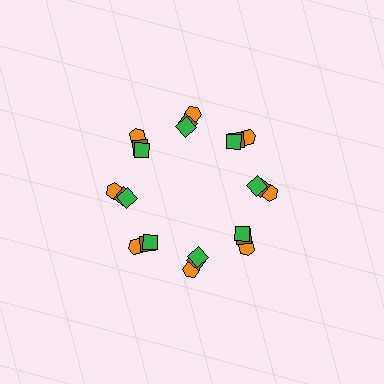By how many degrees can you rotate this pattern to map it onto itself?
The pattern maps onto itself every 45 degrees of rotation.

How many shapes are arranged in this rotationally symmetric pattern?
There are 24 shapes, arranged in 8 groups of 3.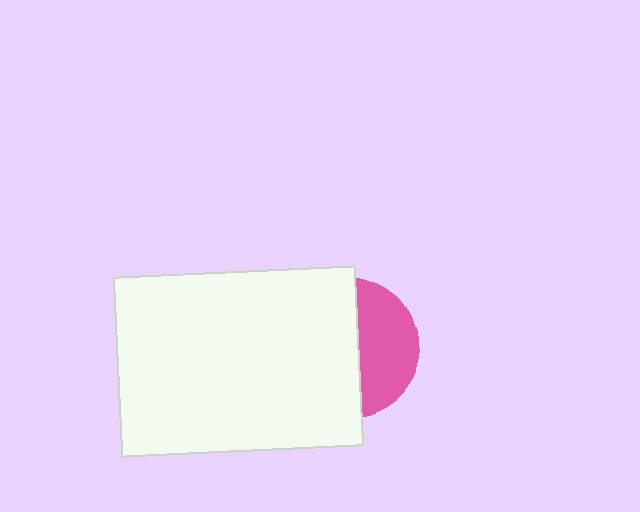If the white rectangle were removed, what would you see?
You would see the complete pink circle.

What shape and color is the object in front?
The object in front is a white rectangle.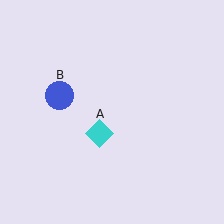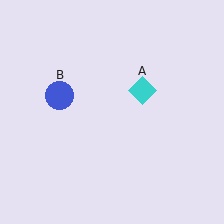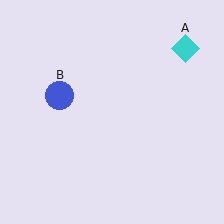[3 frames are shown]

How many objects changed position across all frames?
1 object changed position: cyan diamond (object A).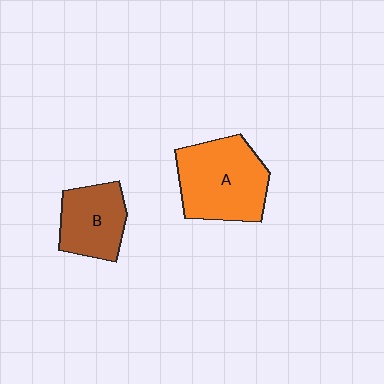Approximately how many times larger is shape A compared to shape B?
Approximately 1.5 times.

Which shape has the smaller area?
Shape B (brown).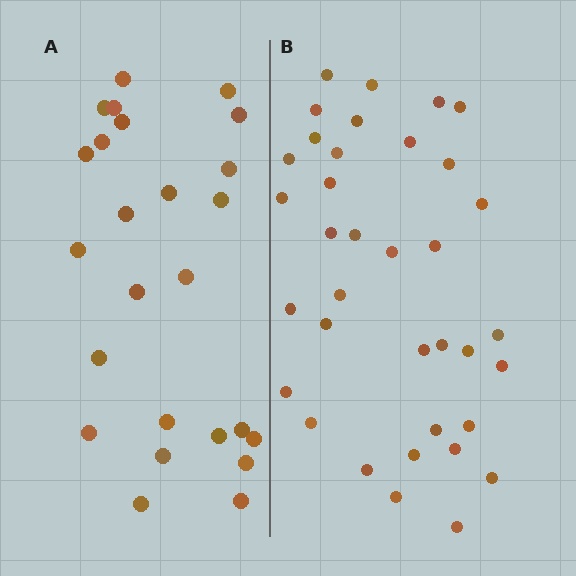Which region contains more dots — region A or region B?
Region B (the right region) has more dots.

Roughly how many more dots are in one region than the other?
Region B has roughly 12 or so more dots than region A.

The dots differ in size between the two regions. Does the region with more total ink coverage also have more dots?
No. Region A has more total ink coverage because its dots are larger, but region B actually contains more individual dots. Total area can be misleading — the number of items is what matters here.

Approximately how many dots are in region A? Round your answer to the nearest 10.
About 20 dots. (The exact count is 25, which rounds to 20.)